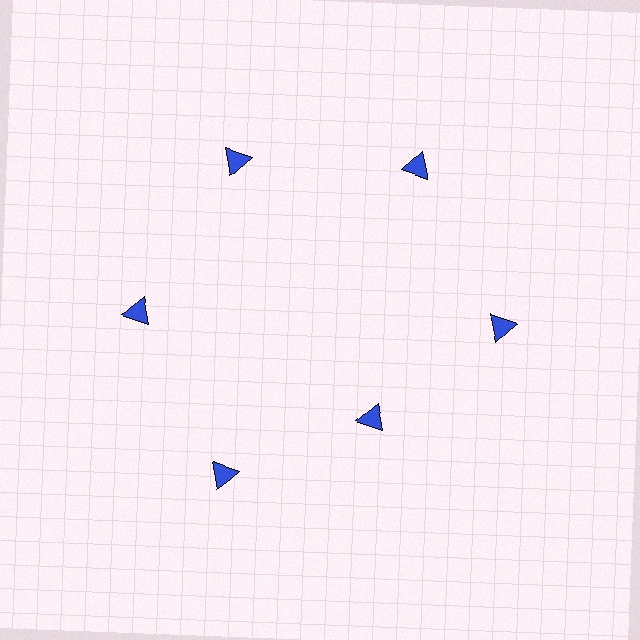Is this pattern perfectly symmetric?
No. The 6 blue triangles are arranged in a ring, but one element near the 5 o'clock position is pulled inward toward the center, breaking the 6-fold rotational symmetry.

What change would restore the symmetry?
The symmetry would be restored by moving it outward, back onto the ring so that all 6 triangles sit at equal angles and equal distance from the center.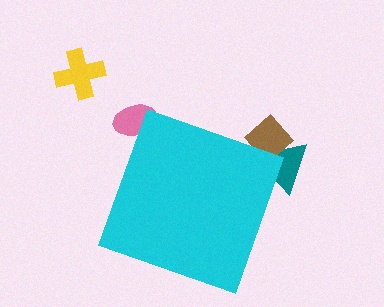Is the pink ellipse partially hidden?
Yes, the pink ellipse is partially hidden behind the cyan diamond.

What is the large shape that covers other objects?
A cyan diamond.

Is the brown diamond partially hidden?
Yes, the brown diamond is partially hidden behind the cyan diamond.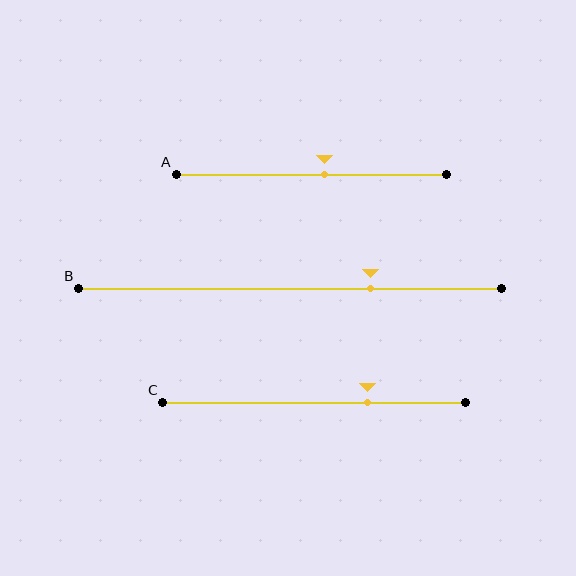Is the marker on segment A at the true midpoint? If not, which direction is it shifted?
No, the marker on segment A is shifted to the right by about 5% of the segment length.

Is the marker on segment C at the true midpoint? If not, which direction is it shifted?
No, the marker on segment C is shifted to the right by about 18% of the segment length.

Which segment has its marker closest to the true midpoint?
Segment A has its marker closest to the true midpoint.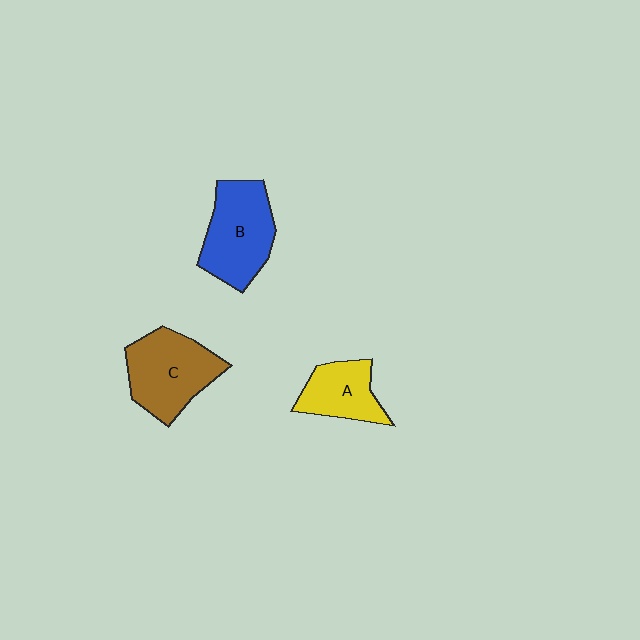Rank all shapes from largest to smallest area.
From largest to smallest: C (brown), B (blue), A (yellow).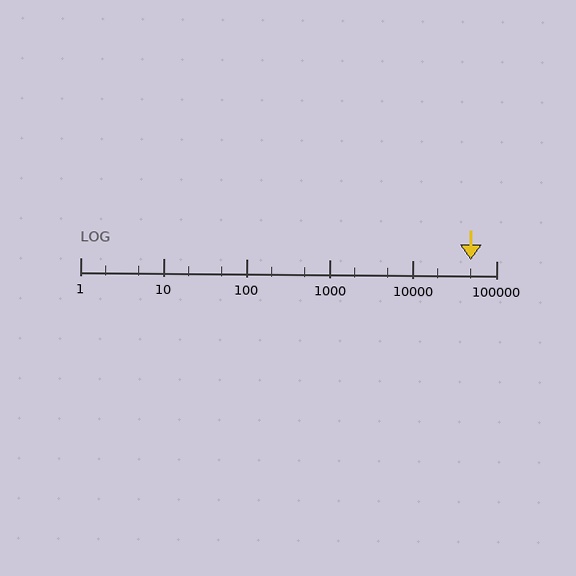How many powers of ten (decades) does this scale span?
The scale spans 5 decades, from 1 to 100000.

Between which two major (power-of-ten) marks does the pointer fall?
The pointer is between 10000 and 100000.